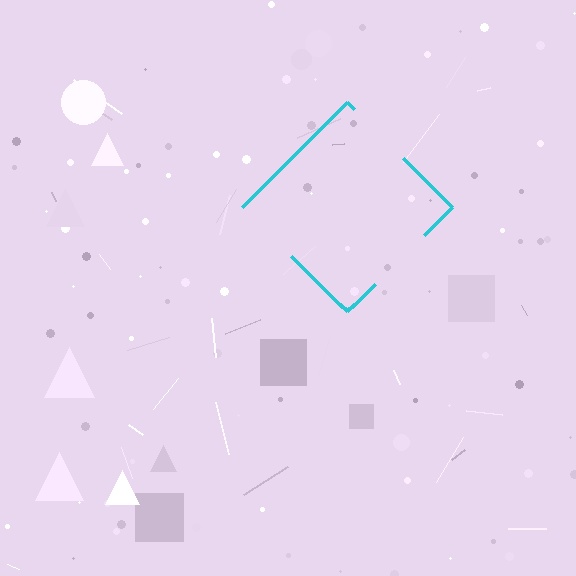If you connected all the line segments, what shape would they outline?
They would outline a diamond.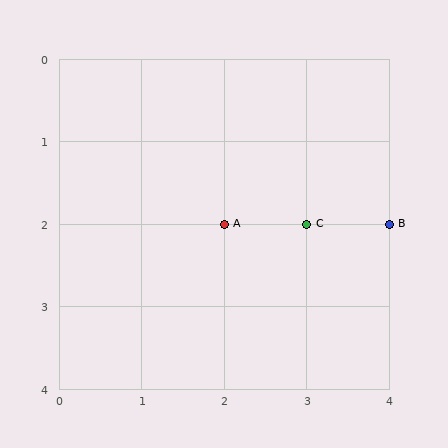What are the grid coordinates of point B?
Point B is at grid coordinates (4, 2).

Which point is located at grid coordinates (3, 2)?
Point C is at (3, 2).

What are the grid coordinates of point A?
Point A is at grid coordinates (2, 2).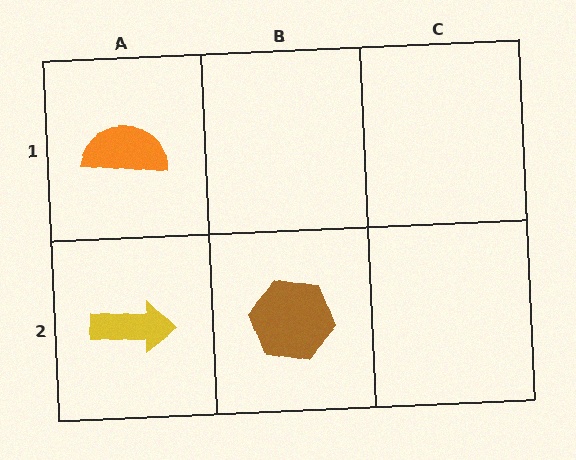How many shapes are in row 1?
1 shape.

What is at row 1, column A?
An orange semicircle.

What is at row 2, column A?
A yellow arrow.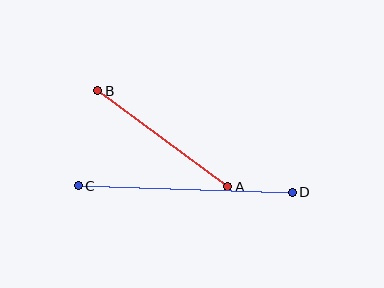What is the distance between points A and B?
The distance is approximately 162 pixels.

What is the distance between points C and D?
The distance is approximately 214 pixels.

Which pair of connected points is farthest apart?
Points C and D are farthest apart.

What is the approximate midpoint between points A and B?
The midpoint is at approximately (163, 139) pixels.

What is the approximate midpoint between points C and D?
The midpoint is at approximately (185, 189) pixels.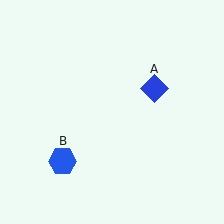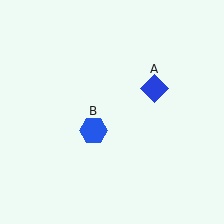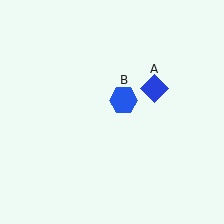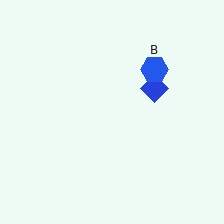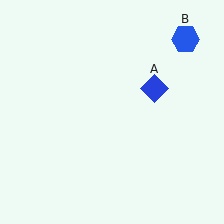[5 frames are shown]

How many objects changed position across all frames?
1 object changed position: blue hexagon (object B).